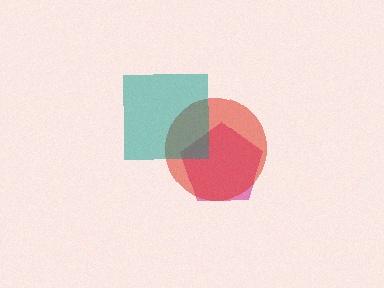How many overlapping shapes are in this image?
There are 3 overlapping shapes in the image.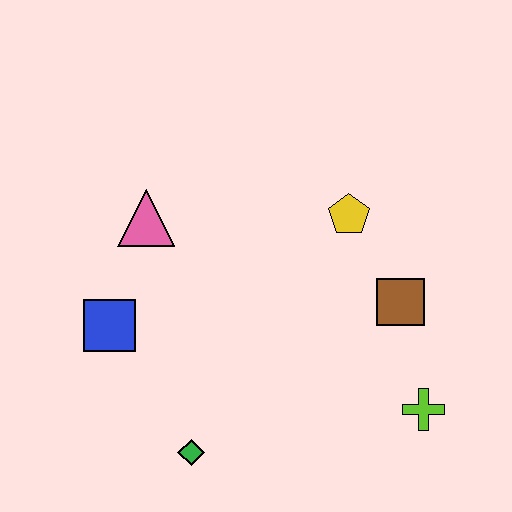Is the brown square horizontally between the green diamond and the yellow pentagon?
No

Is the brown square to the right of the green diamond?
Yes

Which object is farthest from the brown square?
The blue square is farthest from the brown square.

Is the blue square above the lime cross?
Yes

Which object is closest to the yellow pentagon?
The brown square is closest to the yellow pentagon.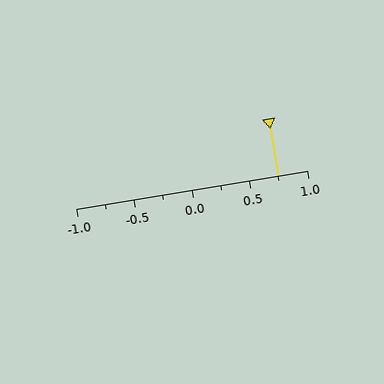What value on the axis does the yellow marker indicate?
The marker indicates approximately 0.75.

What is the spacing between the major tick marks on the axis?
The major ticks are spaced 0.5 apart.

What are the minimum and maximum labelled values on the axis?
The axis runs from -1.0 to 1.0.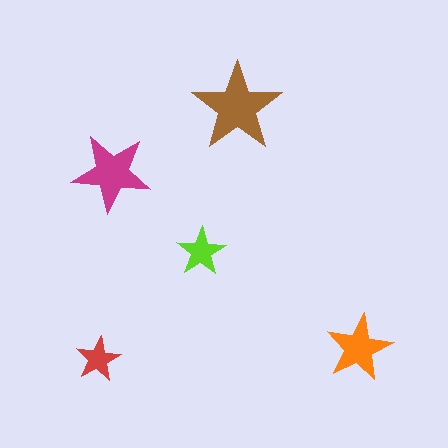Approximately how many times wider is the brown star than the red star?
About 2 times wider.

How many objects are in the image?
There are 5 objects in the image.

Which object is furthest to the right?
The orange star is rightmost.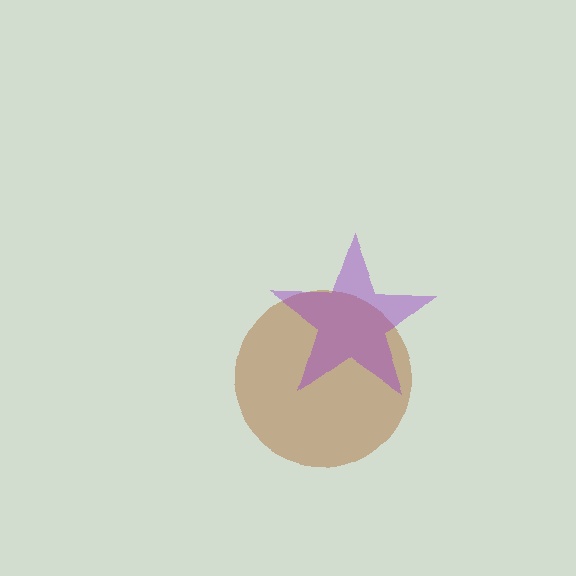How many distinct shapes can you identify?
There are 2 distinct shapes: a brown circle, a purple star.